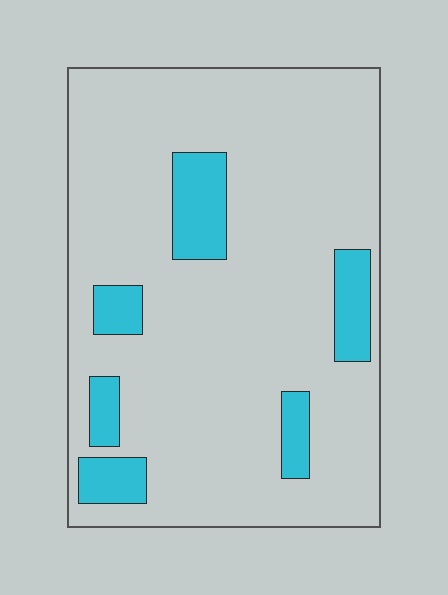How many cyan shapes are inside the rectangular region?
6.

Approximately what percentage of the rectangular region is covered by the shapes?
Approximately 15%.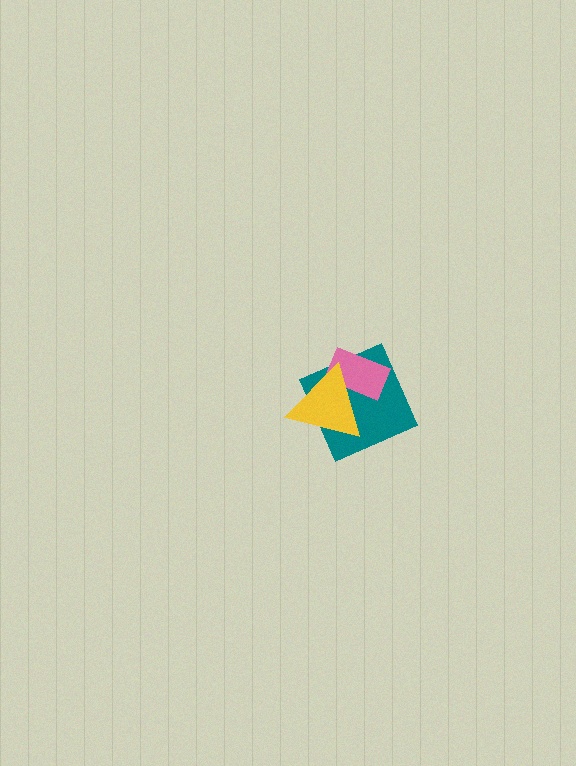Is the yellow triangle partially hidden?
No, no other shape covers it.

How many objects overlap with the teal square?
2 objects overlap with the teal square.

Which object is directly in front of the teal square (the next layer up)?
The pink rectangle is directly in front of the teal square.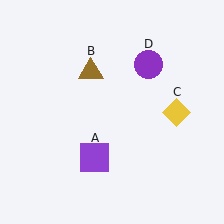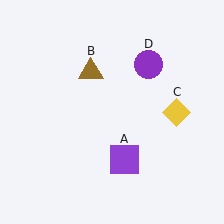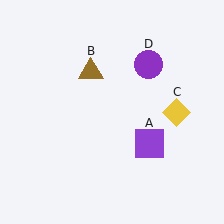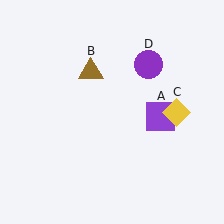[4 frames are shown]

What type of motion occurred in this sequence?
The purple square (object A) rotated counterclockwise around the center of the scene.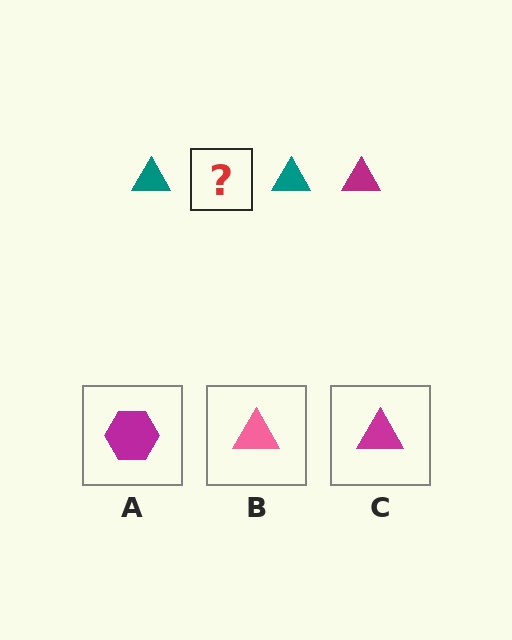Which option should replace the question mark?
Option C.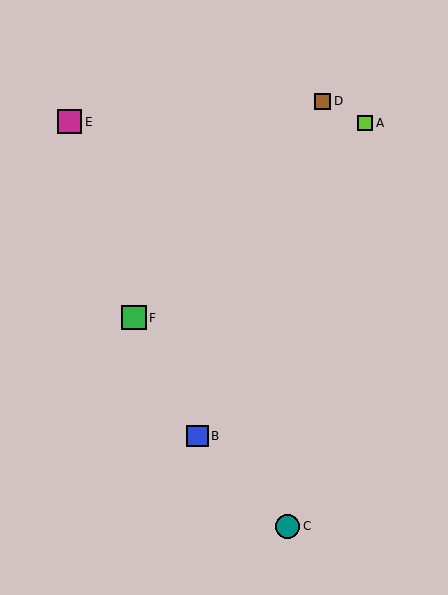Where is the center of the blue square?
The center of the blue square is at (198, 436).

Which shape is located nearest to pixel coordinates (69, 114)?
The magenta square (labeled E) at (70, 122) is nearest to that location.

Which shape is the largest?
The teal circle (labeled C) is the largest.